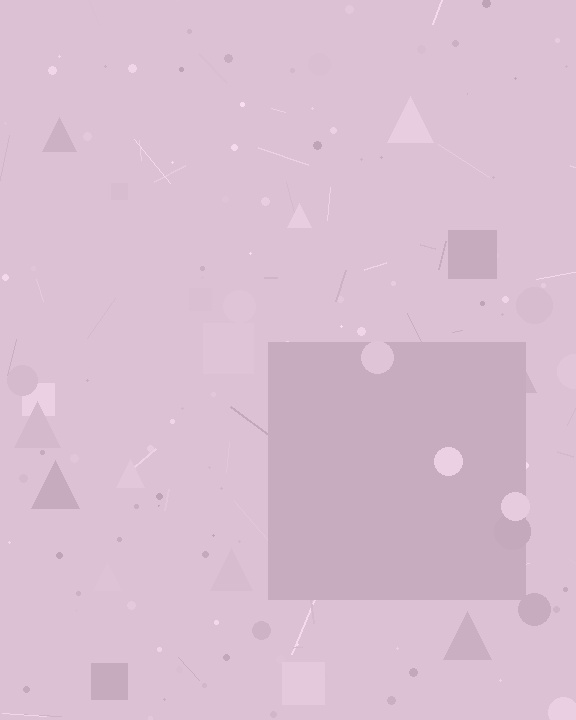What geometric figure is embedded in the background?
A square is embedded in the background.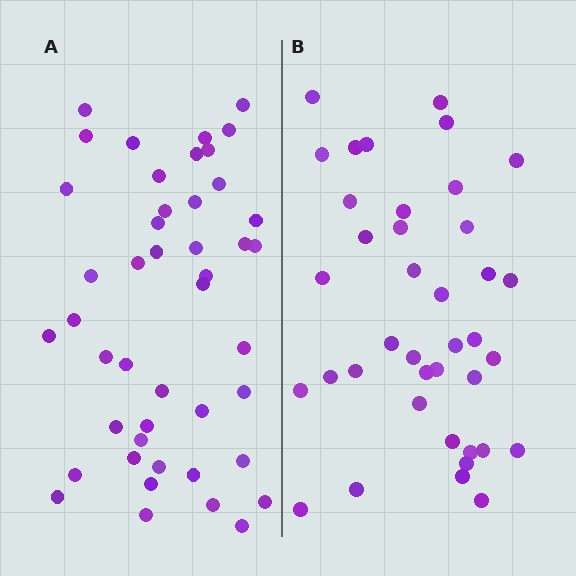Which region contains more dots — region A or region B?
Region A (the left region) has more dots.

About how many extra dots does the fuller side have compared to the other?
Region A has about 6 more dots than region B.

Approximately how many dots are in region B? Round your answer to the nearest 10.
About 40 dots. (The exact count is 39, which rounds to 40.)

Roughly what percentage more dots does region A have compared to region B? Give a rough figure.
About 15% more.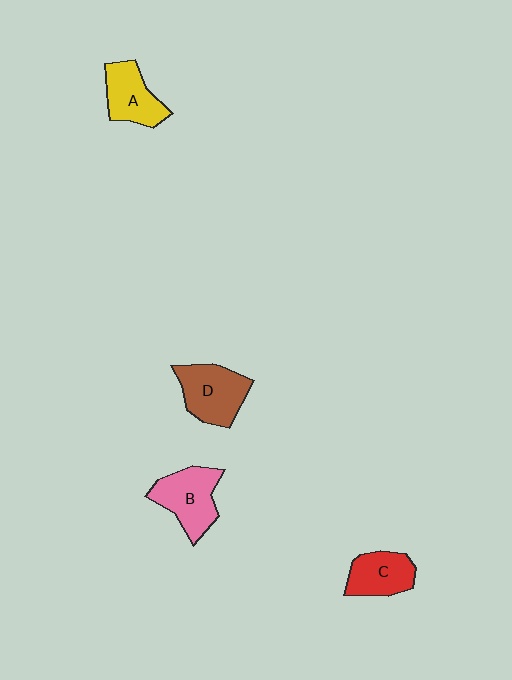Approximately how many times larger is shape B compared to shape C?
Approximately 1.3 times.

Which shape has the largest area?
Shape D (brown).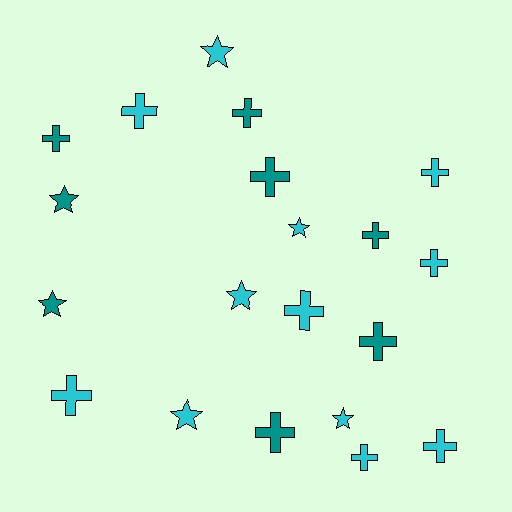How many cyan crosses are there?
There are 7 cyan crosses.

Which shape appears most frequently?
Cross, with 13 objects.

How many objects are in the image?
There are 20 objects.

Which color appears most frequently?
Cyan, with 12 objects.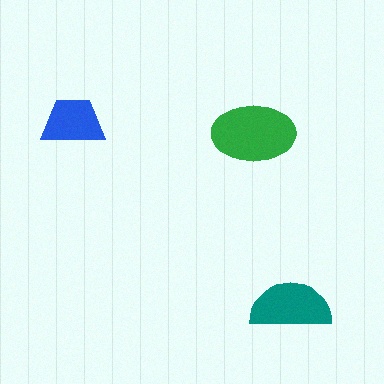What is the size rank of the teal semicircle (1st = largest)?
2nd.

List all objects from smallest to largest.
The blue trapezoid, the teal semicircle, the green ellipse.